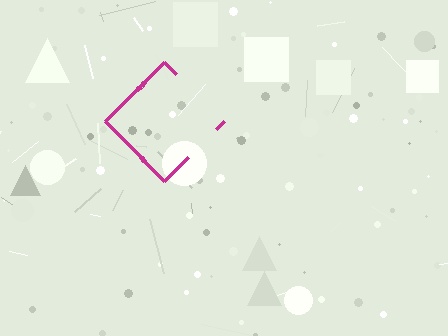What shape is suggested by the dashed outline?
The dashed outline suggests a diamond.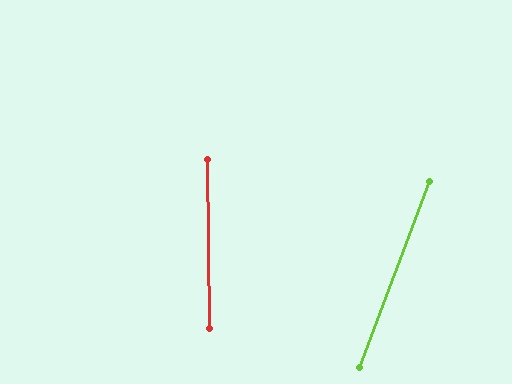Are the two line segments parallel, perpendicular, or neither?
Neither parallel nor perpendicular — they differ by about 22°.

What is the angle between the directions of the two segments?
Approximately 22 degrees.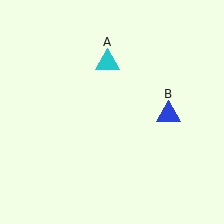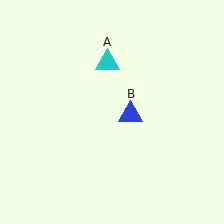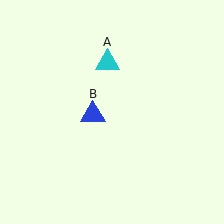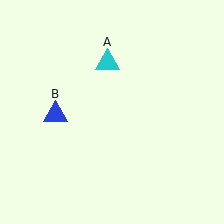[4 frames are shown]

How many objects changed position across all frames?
1 object changed position: blue triangle (object B).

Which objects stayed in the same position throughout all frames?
Cyan triangle (object A) remained stationary.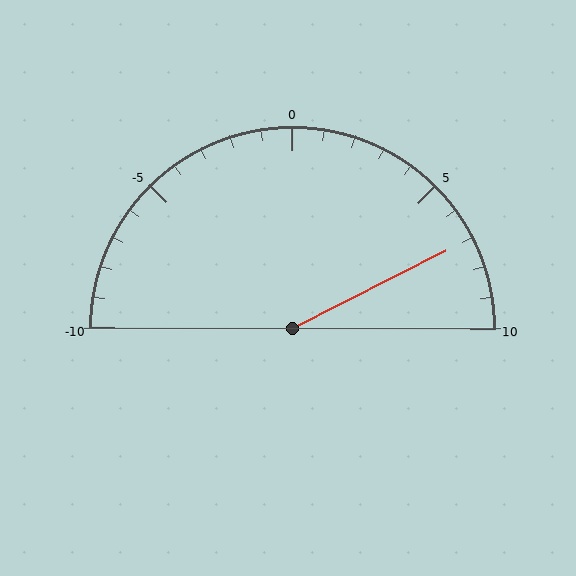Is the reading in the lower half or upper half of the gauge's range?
The reading is in the upper half of the range (-10 to 10).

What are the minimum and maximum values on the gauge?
The gauge ranges from -10 to 10.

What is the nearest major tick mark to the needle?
The nearest major tick mark is 5.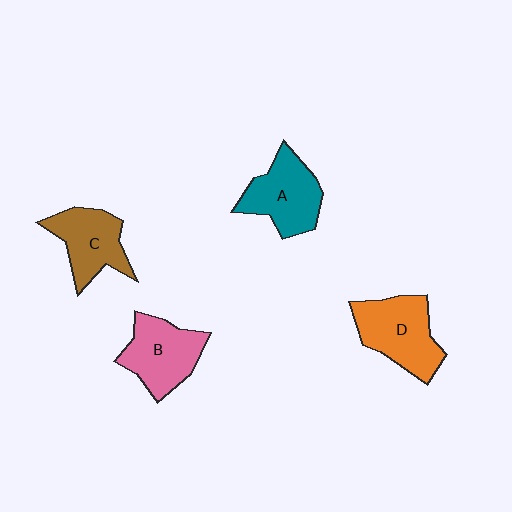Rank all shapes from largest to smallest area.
From largest to smallest: D (orange), B (pink), A (teal), C (brown).